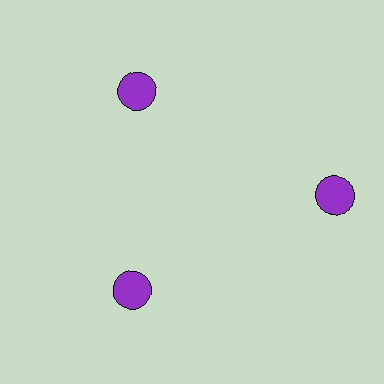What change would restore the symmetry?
The symmetry would be restored by moving it inward, back onto the ring so that all 3 circles sit at equal angles and equal distance from the center.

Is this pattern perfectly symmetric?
No. The 3 purple circles are arranged in a ring, but one element near the 3 o'clock position is pushed outward from the center, breaking the 3-fold rotational symmetry.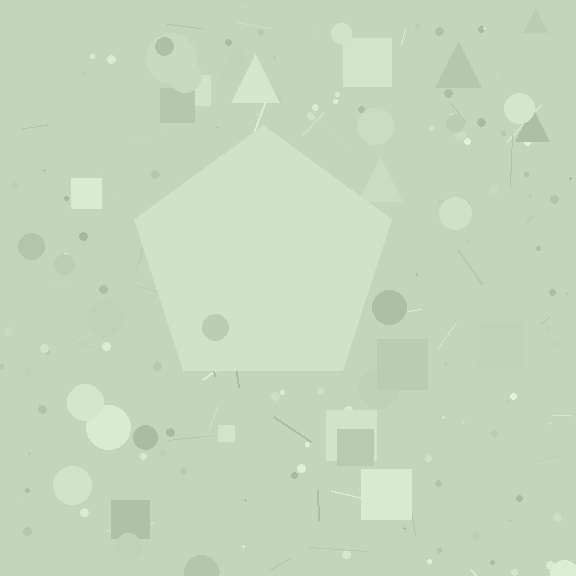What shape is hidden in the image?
A pentagon is hidden in the image.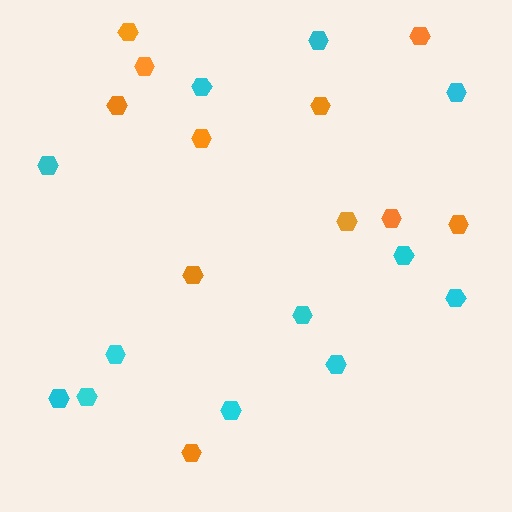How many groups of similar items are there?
There are 2 groups: one group of cyan hexagons (12) and one group of orange hexagons (11).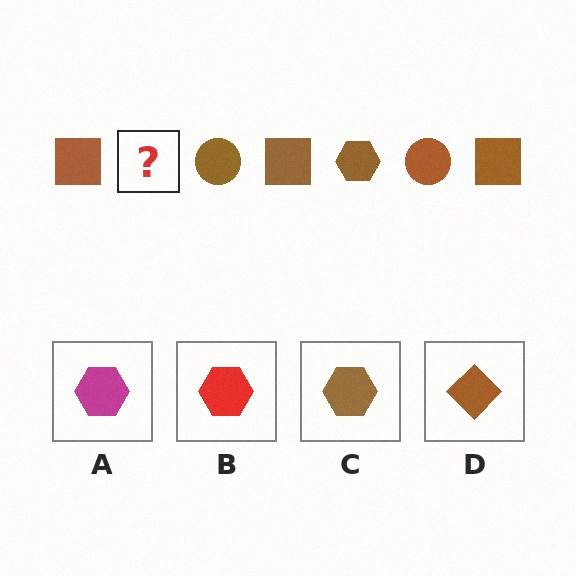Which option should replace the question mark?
Option C.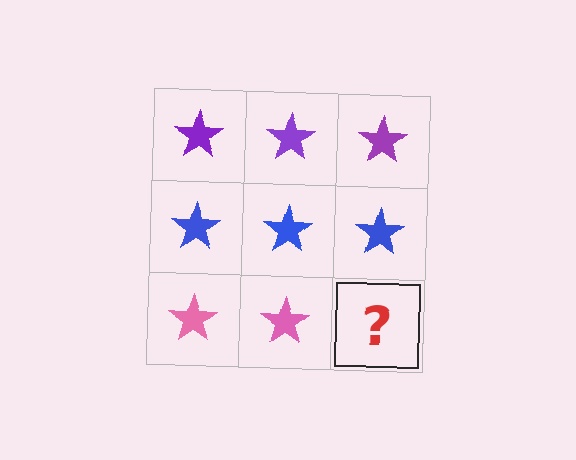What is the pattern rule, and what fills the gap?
The rule is that each row has a consistent color. The gap should be filled with a pink star.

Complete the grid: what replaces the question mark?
The question mark should be replaced with a pink star.